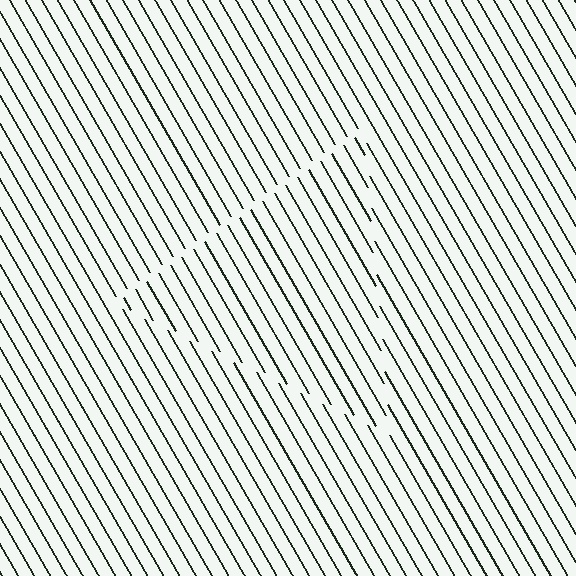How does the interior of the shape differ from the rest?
The interior of the shape contains the same grating, shifted by half a period — the contour is defined by the phase discontinuity where line-ends from the inner and outer gratings abut.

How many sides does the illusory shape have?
3 sides — the line-ends trace a triangle.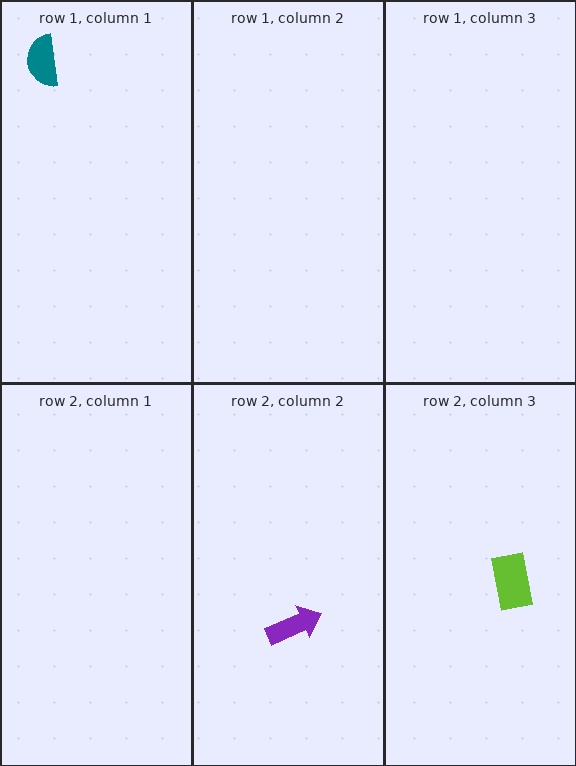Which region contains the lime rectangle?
The row 2, column 3 region.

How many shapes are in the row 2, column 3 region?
1.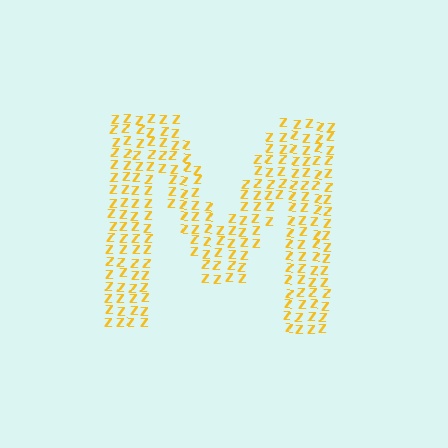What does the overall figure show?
The overall figure shows the letter M.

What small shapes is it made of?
It is made of small letter Z's.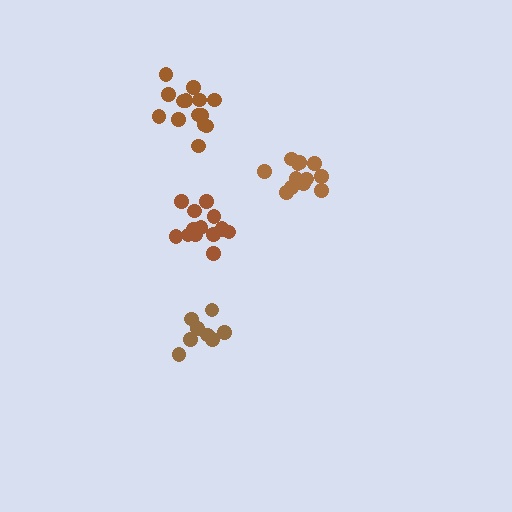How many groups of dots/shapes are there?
There are 4 groups.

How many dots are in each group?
Group 1: 14 dots, Group 2: 14 dots, Group 3: 9 dots, Group 4: 12 dots (49 total).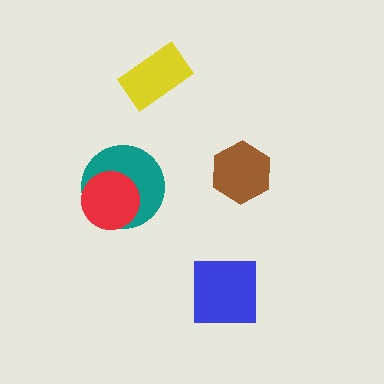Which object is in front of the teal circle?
The red circle is in front of the teal circle.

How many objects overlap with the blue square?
0 objects overlap with the blue square.